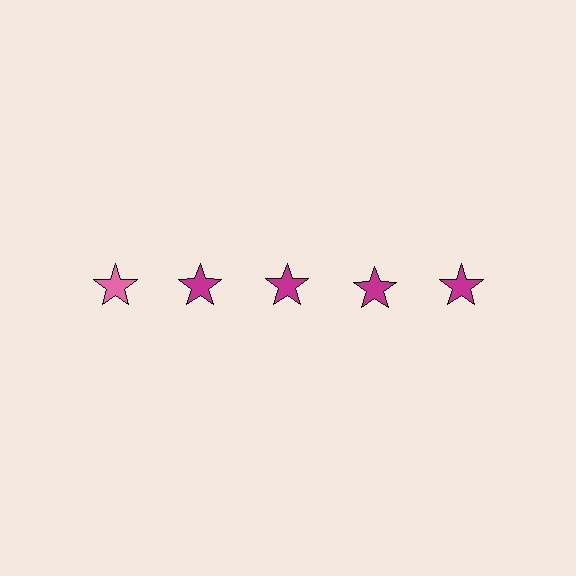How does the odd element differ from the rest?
It has a different color: pink instead of magenta.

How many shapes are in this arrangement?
There are 5 shapes arranged in a grid pattern.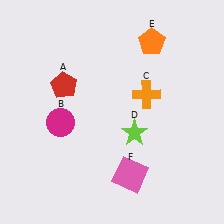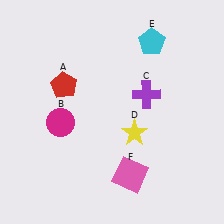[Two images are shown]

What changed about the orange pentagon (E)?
In Image 1, E is orange. In Image 2, it changed to cyan.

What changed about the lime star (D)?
In Image 1, D is lime. In Image 2, it changed to yellow.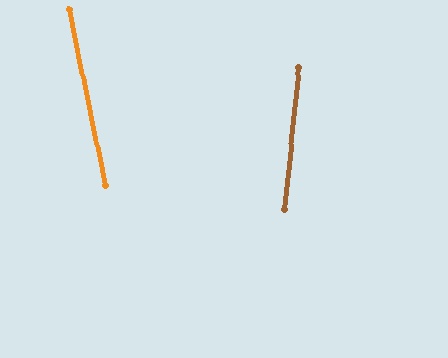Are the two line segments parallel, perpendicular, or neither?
Neither parallel nor perpendicular — they differ by about 17°.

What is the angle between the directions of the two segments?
Approximately 17 degrees.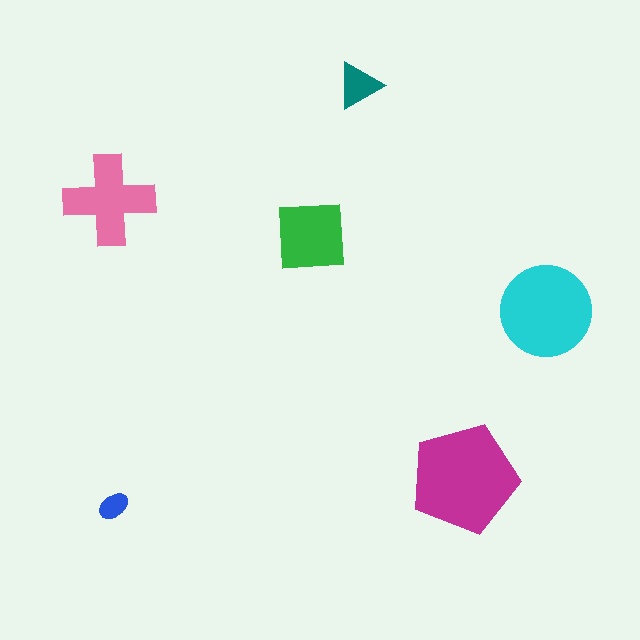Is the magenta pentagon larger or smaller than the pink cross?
Larger.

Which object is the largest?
The magenta pentagon.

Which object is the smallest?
The blue ellipse.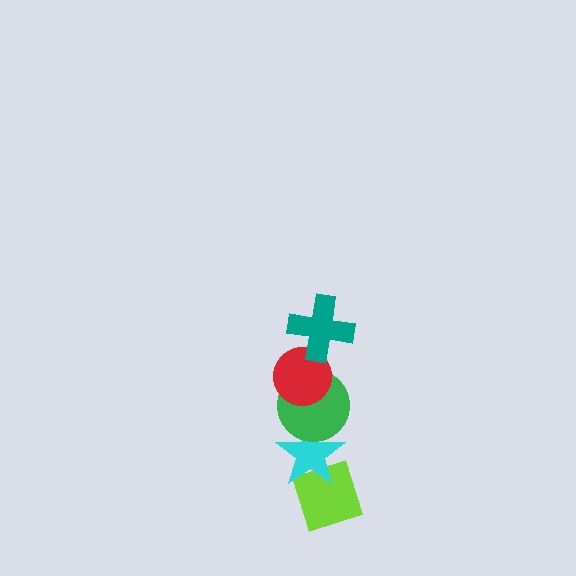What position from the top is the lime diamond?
The lime diamond is 5th from the top.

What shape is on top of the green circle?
The red circle is on top of the green circle.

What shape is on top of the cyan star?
The green circle is on top of the cyan star.